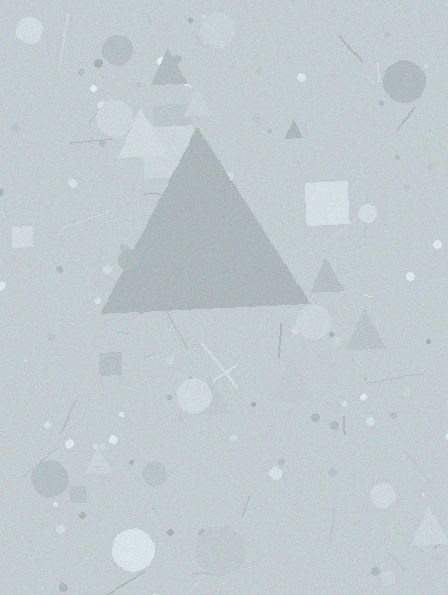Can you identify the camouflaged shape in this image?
The camouflaged shape is a triangle.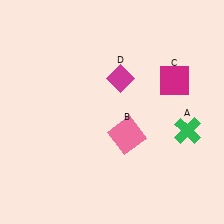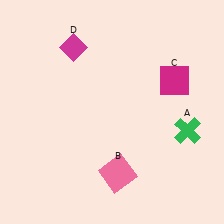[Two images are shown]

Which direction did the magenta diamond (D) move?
The magenta diamond (D) moved left.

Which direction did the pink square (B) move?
The pink square (B) moved down.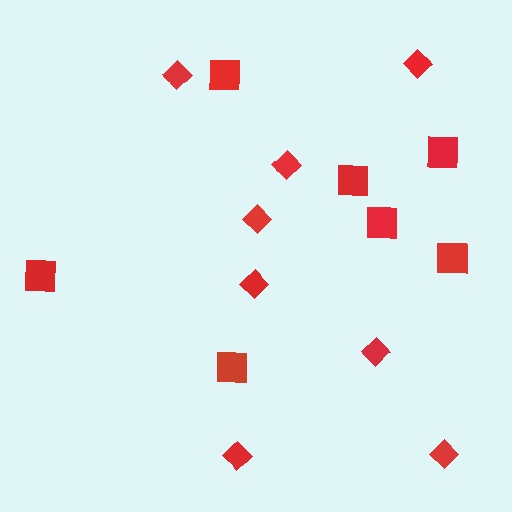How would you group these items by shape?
There are 2 groups: one group of squares (7) and one group of diamonds (8).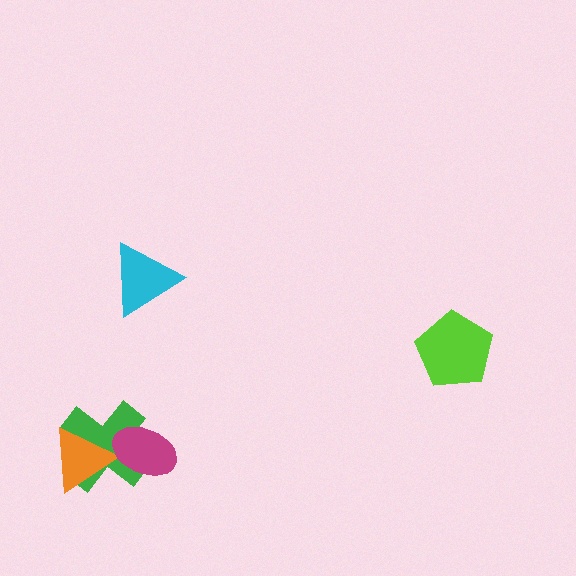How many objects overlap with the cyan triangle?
0 objects overlap with the cyan triangle.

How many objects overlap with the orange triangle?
2 objects overlap with the orange triangle.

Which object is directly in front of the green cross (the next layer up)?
The orange triangle is directly in front of the green cross.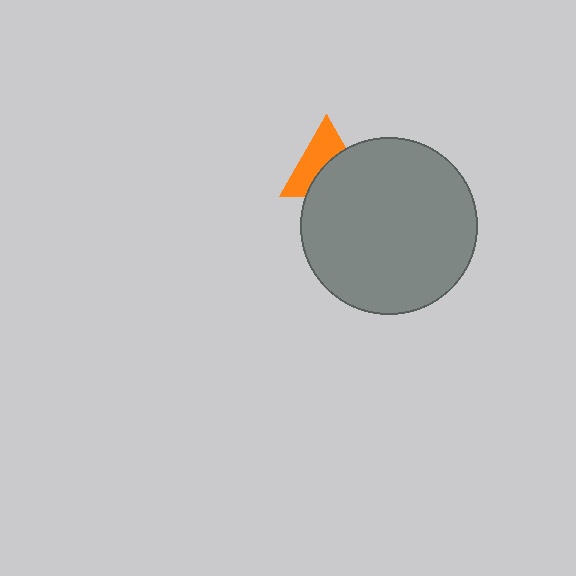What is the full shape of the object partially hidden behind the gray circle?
The partially hidden object is an orange triangle.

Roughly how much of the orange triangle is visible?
About half of it is visible (roughly 51%).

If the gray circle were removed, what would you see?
You would see the complete orange triangle.